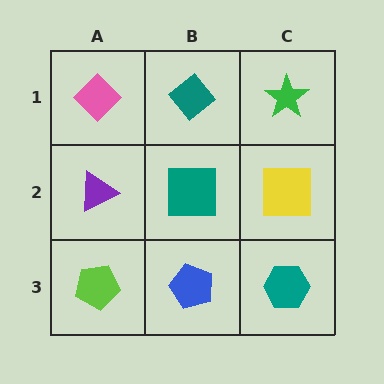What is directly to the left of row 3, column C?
A blue pentagon.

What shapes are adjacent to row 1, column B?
A teal square (row 2, column B), a pink diamond (row 1, column A), a green star (row 1, column C).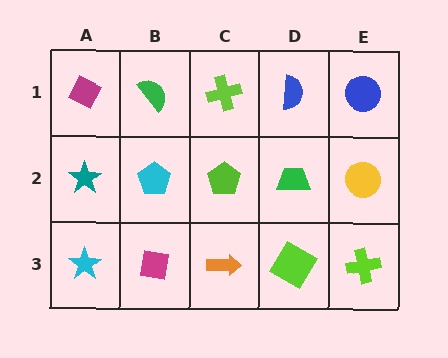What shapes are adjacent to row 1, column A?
A teal star (row 2, column A), a green semicircle (row 1, column B).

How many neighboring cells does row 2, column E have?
3.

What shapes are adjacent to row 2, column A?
A magenta diamond (row 1, column A), a cyan star (row 3, column A), a cyan pentagon (row 2, column B).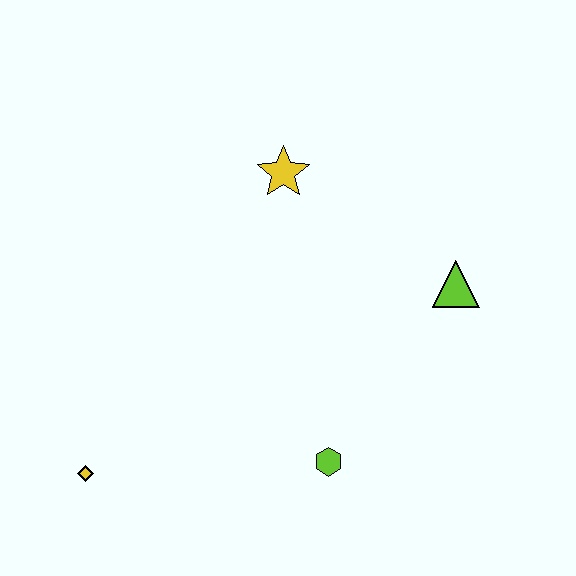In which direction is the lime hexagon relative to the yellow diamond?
The lime hexagon is to the right of the yellow diamond.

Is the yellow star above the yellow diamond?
Yes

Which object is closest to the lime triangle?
The yellow star is closest to the lime triangle.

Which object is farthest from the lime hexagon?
The yellow star is farthest from the lime hexagon.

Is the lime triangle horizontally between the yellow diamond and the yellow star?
No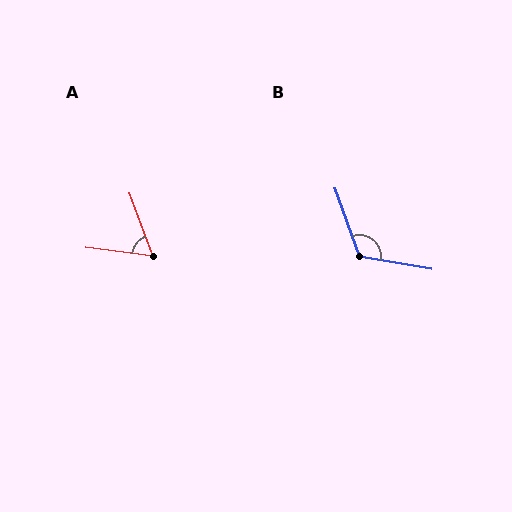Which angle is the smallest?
A, at approximately 63 degrees.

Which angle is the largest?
B, at approximately 119 degrees.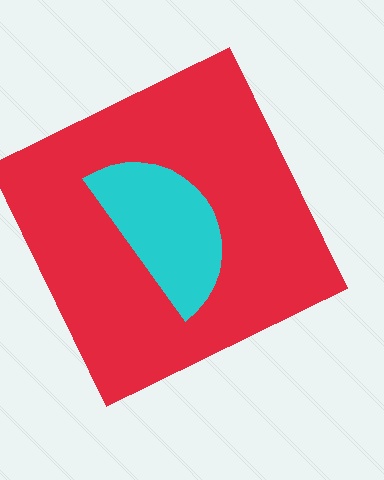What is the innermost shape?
The cyan semicircle.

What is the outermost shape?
The red square.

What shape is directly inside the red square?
The cyan semicircle.